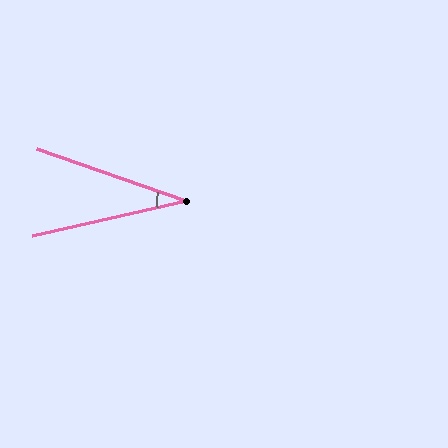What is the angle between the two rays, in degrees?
Approximately 32 degrees.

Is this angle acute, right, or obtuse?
It is acute.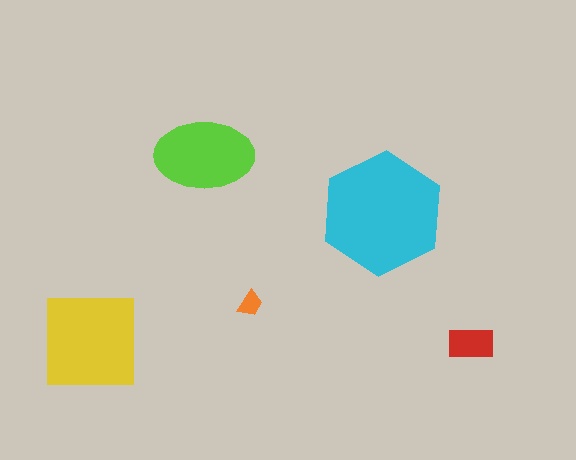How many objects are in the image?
There are 5 objects in the image.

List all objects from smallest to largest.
The orange trapezoid, the red rectangle, the lime ellipse, the yellow square, the cyan hexagon.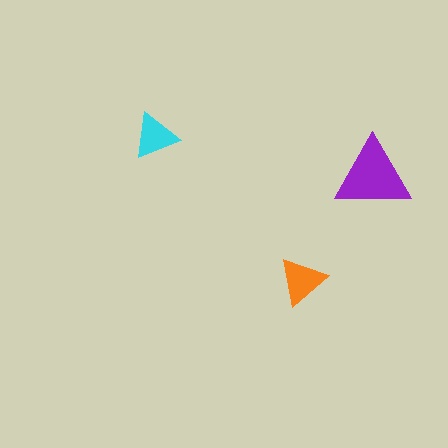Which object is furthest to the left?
The cyan triangle is leftmost.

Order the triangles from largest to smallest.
the purple one, the orange one, the cyan one.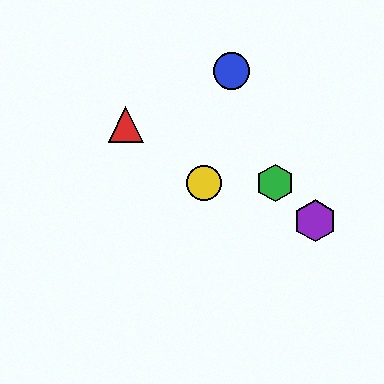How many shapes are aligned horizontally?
2 shapes (the green hexagon, the yellow circle) are aligned horizontally.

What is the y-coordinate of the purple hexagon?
The purple hexagon is at y≈221.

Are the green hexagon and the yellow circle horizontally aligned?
Yes, both are at y≈183.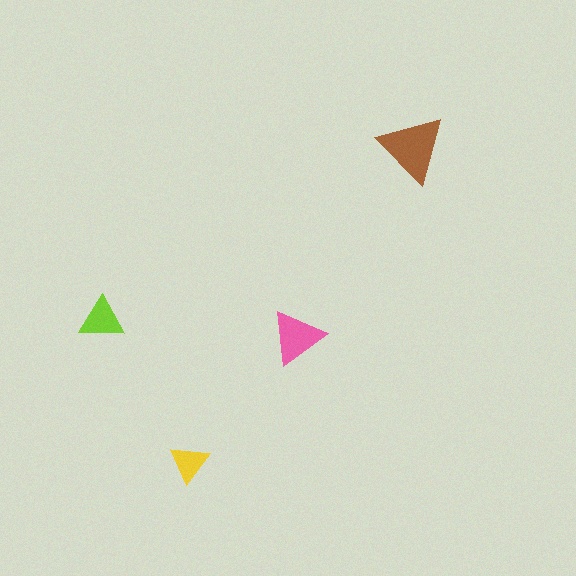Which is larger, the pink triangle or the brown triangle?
The brown one.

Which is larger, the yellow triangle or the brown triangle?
The brown one.